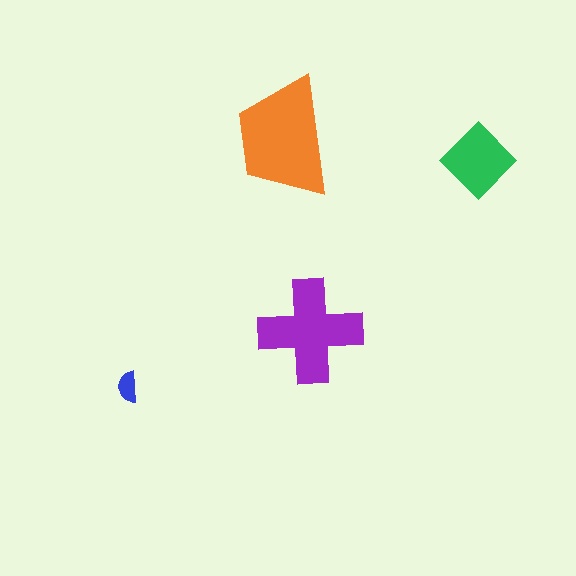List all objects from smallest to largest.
The blue semicircle, the green diamond, the purple cross, the orange trapezoid.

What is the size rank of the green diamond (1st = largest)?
3rd.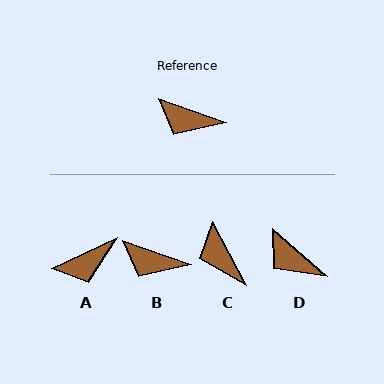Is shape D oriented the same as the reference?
No, it is off by about 21 degrees.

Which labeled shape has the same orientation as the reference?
B.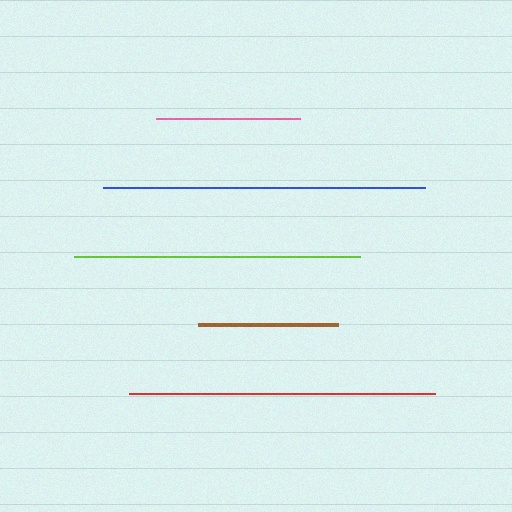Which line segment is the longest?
The blue line is the longest at approximately 322 pixels.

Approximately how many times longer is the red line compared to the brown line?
The red line is approximately 2.2 times the length of the brown line.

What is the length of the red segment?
The red segment is approximately 306 pixels long.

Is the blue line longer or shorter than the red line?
The blue line is longer than the red line.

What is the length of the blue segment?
The blue segment is approximately 322 pixels long.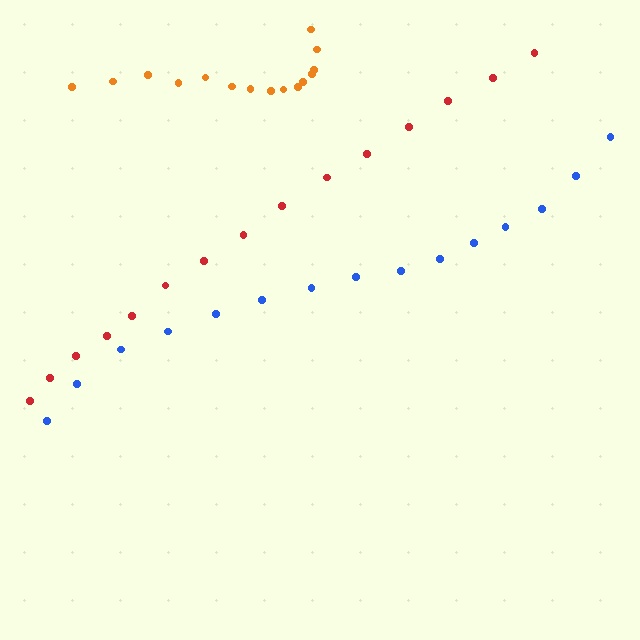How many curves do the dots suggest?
There are 3 distinct paths.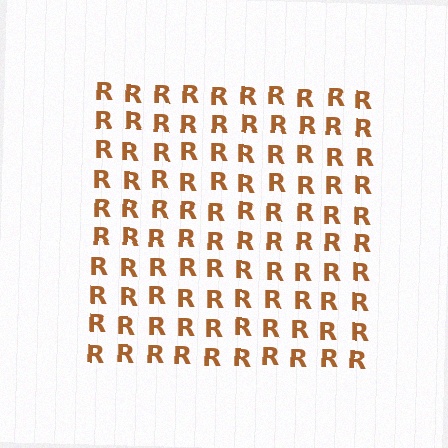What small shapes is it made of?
It is made of small letter R's.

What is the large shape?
The large shape is a square.